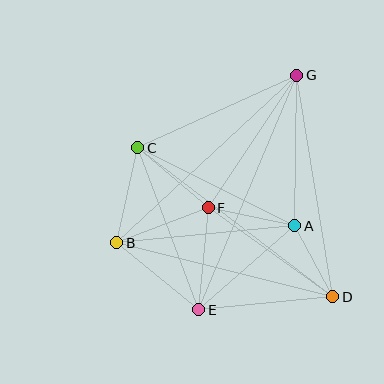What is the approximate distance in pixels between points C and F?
The distance between C and F is approximately 92 pixels.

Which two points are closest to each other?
Points A and D are closest to each other.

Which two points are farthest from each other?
Points E and G are farthest from each other.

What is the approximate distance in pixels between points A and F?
The distance between A and F is approximately 88 pixels.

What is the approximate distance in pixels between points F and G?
The distance between F and G is approximately 159 pixels.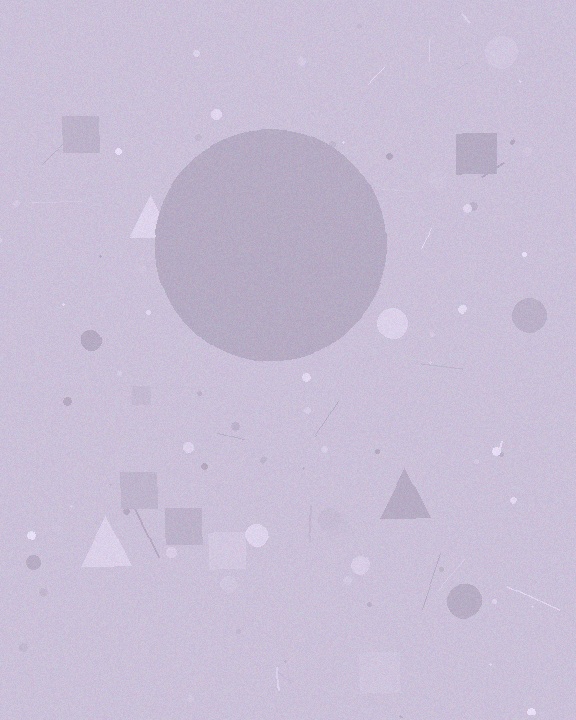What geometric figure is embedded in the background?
A circle is embedded in the background.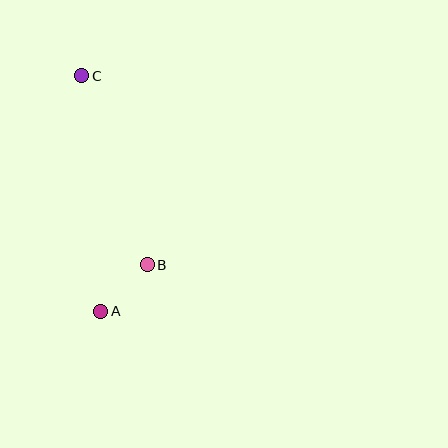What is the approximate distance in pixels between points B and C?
The distance between B and C is approximately 200 pixels.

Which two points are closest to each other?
Points A and B are closest to each other.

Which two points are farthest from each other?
Points A and C are farthest from each other.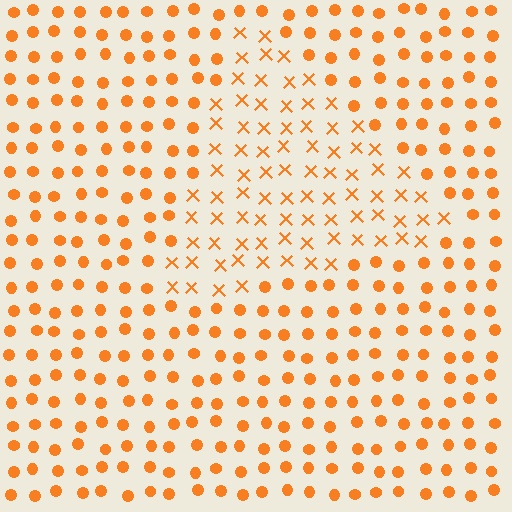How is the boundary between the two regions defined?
The boundary is defined by a change in element shape: X marks inside vs. circles outside. All elements share the same color and spacing.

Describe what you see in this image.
The image is filled with small orange elements arranged in a uniform grid. A triangle-shaped region contains X marks, while the surrounding area contains circles. The boundary is defined purely by the change in element shape.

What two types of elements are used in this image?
The image uses X marks inside the triangle region and circles outside it.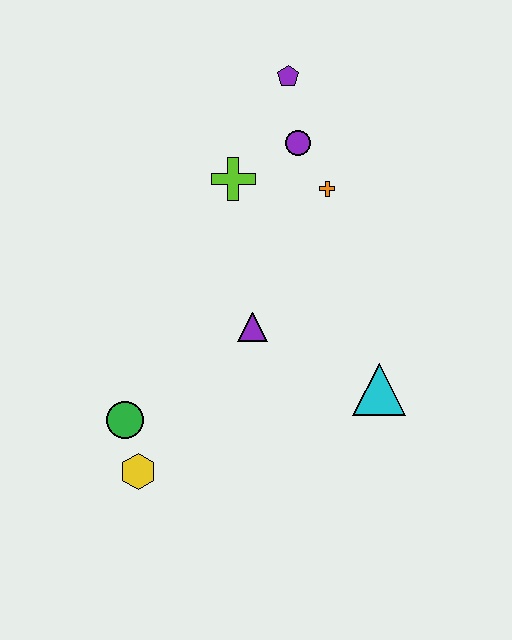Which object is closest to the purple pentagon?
The purple circle is closest to the purple pentagon.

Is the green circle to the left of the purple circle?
Yes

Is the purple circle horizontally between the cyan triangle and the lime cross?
Yes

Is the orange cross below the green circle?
No